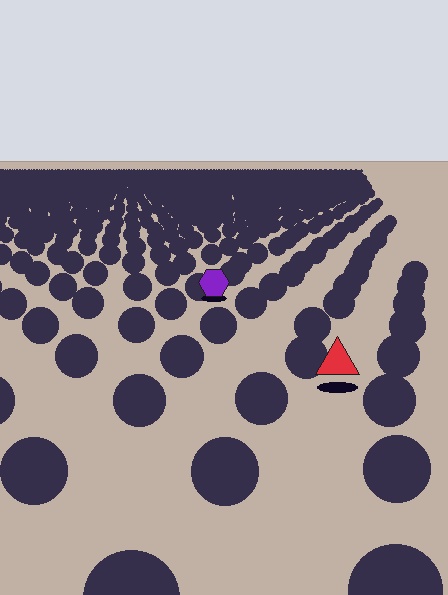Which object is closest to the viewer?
The red triangle is closest. The texture marks near it are larger and more spread out.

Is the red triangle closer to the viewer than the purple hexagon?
Yes. The red triangle is closer — you can tell from the texture gradient: the ground texture is coarser near it.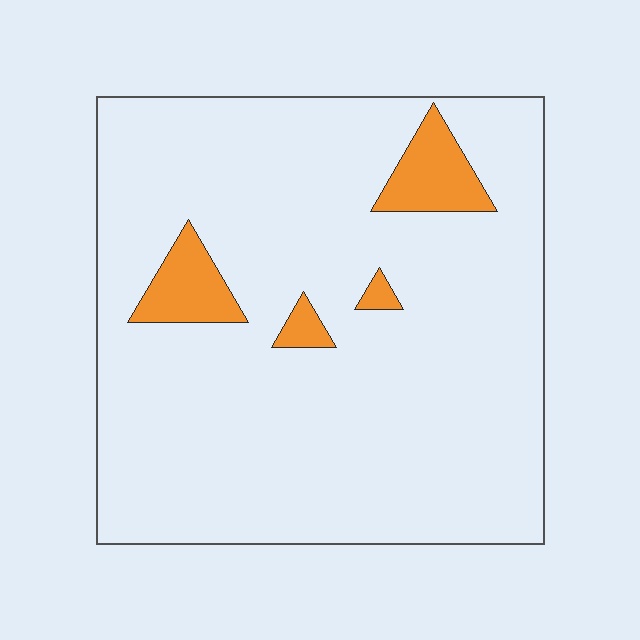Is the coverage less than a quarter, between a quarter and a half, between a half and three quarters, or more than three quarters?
Less than a quarter.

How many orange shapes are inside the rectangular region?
4.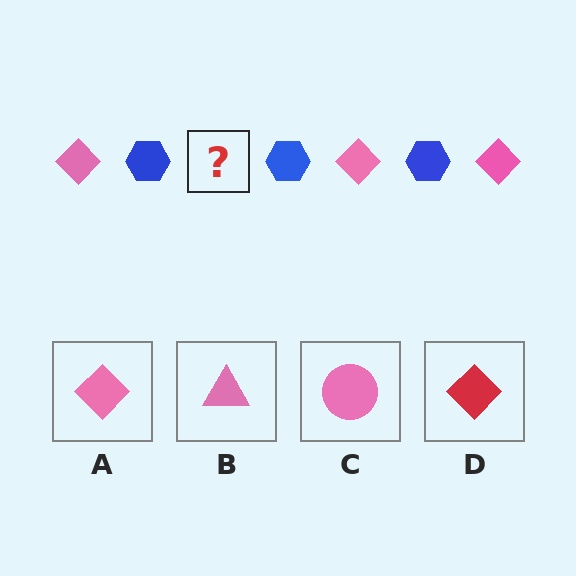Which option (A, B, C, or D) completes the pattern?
A.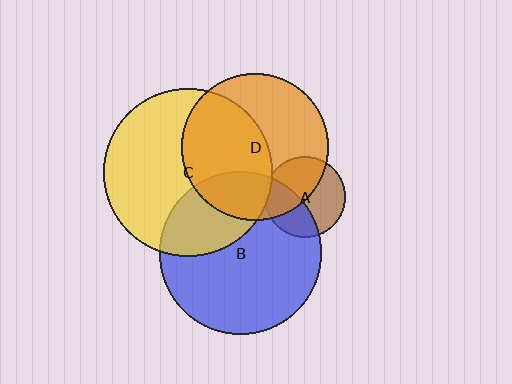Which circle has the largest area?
Circle C (yellow).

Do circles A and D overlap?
Yes.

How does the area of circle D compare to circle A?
Approximately 3.3 times.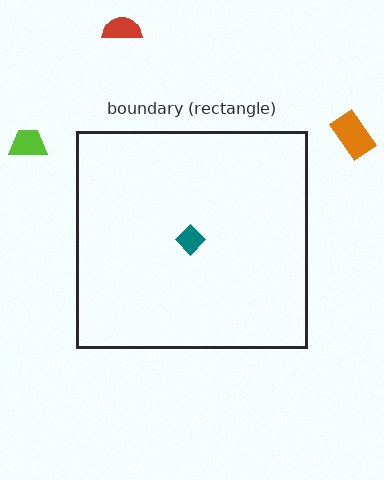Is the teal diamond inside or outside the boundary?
Inside.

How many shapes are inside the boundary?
1 inside, 3 outside.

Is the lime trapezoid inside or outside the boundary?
Outside.